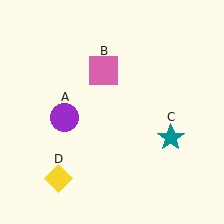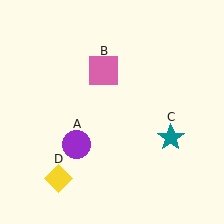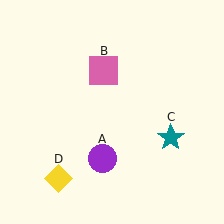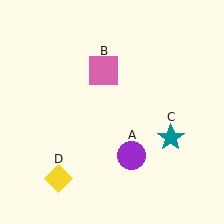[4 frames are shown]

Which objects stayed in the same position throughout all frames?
Pink square (object B) and teal star (object C) and yellow diamond (object D) remained stationary.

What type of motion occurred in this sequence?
The purple circle (object A) rotated counterclockwise around the center of the scene.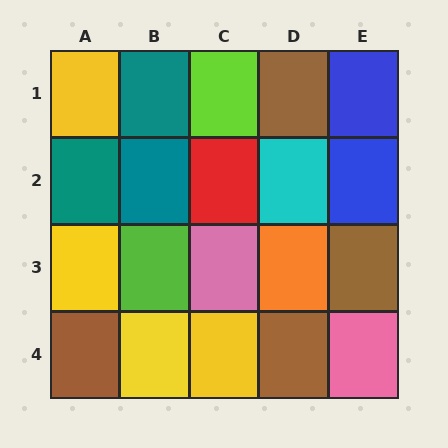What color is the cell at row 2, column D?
Cyan.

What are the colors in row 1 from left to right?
Yellow, teal, lime, brown, blue.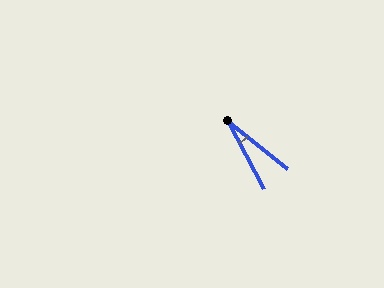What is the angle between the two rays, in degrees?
Approximately 24 degrees.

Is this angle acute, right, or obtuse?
It is acute.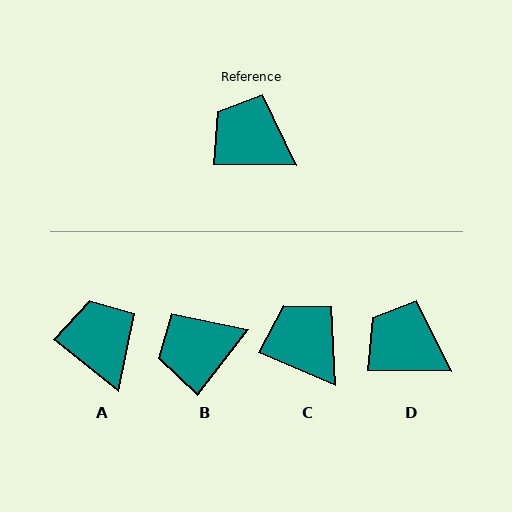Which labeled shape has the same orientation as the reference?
D.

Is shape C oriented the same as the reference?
No, it is off by about 23 degrees.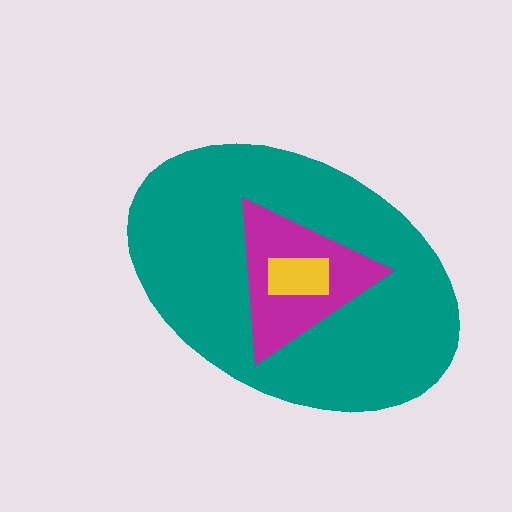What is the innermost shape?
The yellow rectangle.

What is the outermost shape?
The teal ellipse.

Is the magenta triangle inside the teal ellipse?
Yes.